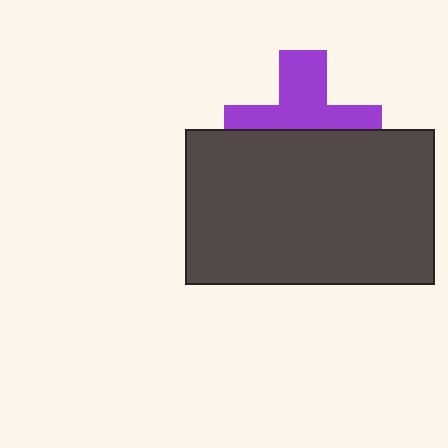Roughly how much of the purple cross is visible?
About half of it is visible (roughly 50%).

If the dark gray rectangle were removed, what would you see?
You would see the complete purple cross.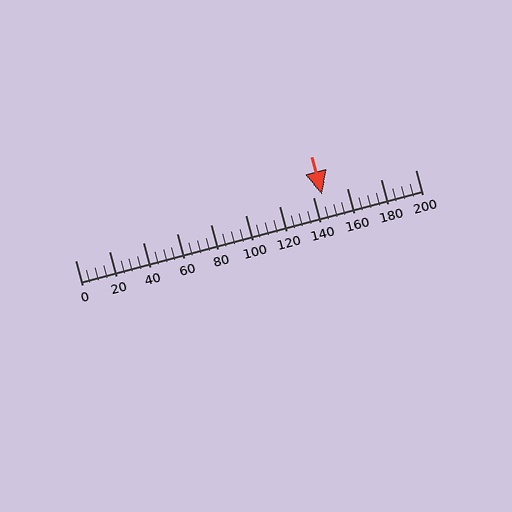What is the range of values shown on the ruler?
The ruler shows values from 0 to 200.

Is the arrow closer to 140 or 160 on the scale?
The arrow is closer to 140.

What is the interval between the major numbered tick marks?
The major tick marks are spaced 20 units apart.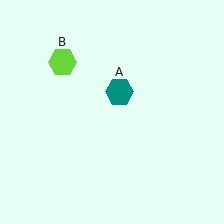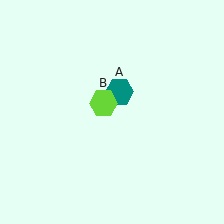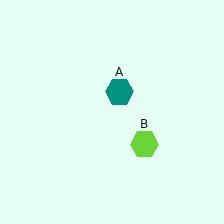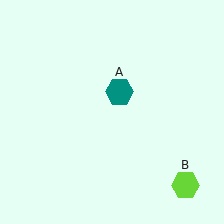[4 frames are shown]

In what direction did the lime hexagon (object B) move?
The lime hexagon (object B) moved down and to the right.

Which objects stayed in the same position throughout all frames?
Teal hexagon (object A) remained stationary.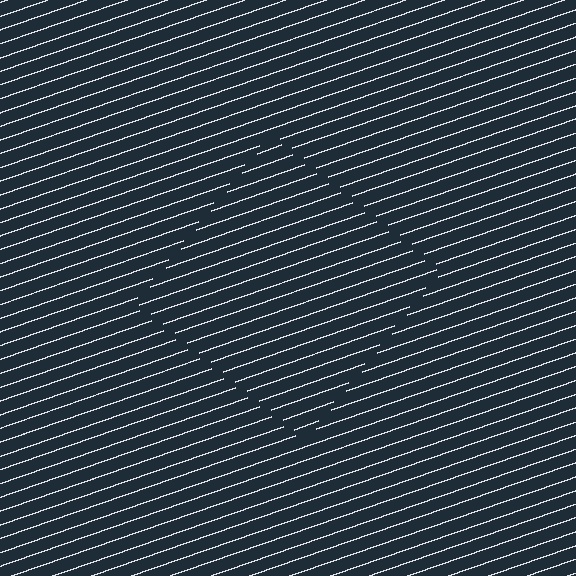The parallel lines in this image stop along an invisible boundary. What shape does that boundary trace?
An illusory square. The interior of the shape contains the same grating, shifted by half a period — the contour is defined by the phase discontinuity where line-ends from the inner and outer gratings abut.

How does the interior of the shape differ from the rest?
The interior of the shape contains the same grating, shifted by half a period — the contour is defined by the phase discontinuity where line-ends from the inner and outer gratings abut.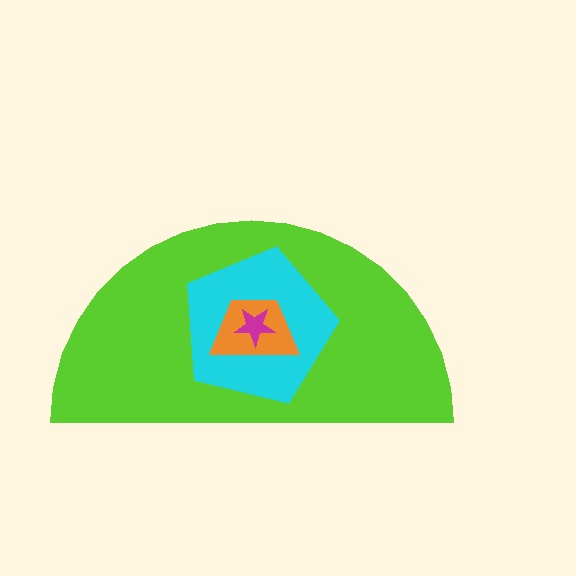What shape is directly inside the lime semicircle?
The cyan pentagon.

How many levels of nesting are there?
4.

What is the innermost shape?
The magenta star.